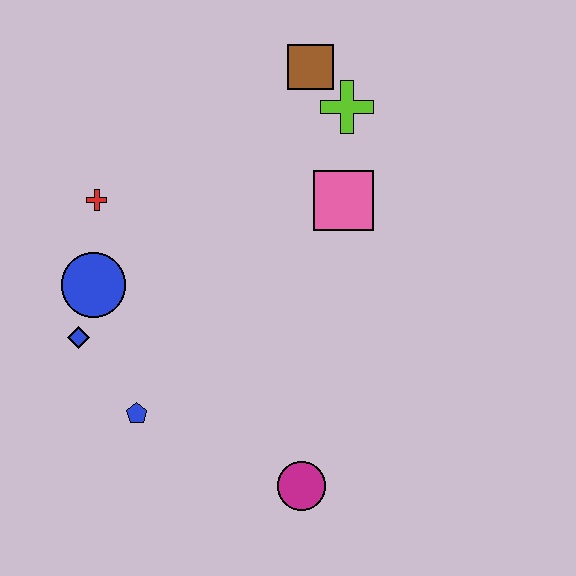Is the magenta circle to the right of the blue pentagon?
Yes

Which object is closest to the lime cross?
The brown square is closest to the lime cross.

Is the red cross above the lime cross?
No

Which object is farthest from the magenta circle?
The brown square is farthest from the magenta circle.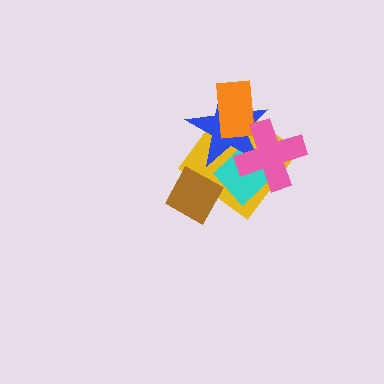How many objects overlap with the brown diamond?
2 objects overlap with the brown diamond.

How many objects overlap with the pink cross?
3 objects overlap with the pink cross.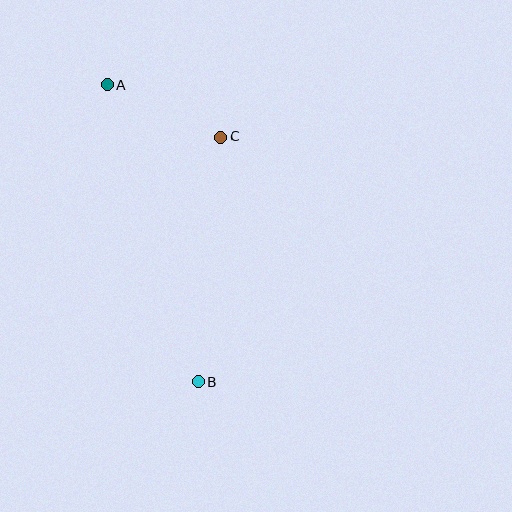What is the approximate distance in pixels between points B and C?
The distance between B and C is approximately 246 pixels.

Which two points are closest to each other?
Points A and C are closest to each other.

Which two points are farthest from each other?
Points A and B are farthest from each other.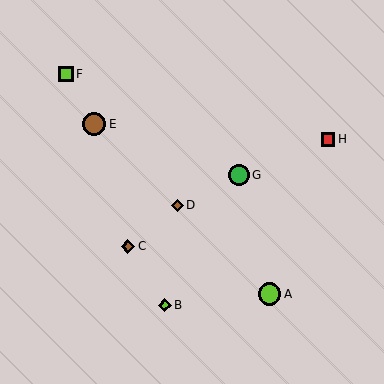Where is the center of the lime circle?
The center of the lime circle is at (269, 294).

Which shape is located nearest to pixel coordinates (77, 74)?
The lime square (labeled F) at (66, 74) is nearest to that location.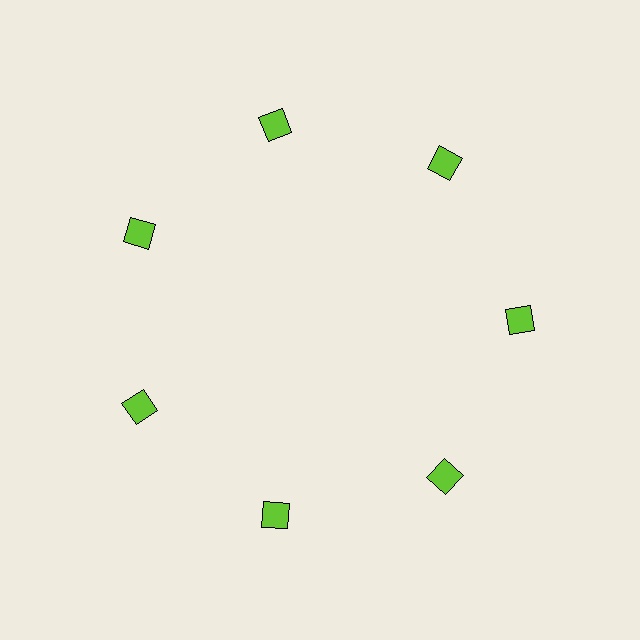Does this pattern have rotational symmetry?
Yes, this pattern has 7-fold rotational symmetry. It looks the same after rotating 51 degrees around the center.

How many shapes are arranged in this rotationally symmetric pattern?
There are 7 shapes, arranged in 7 groups of 1.